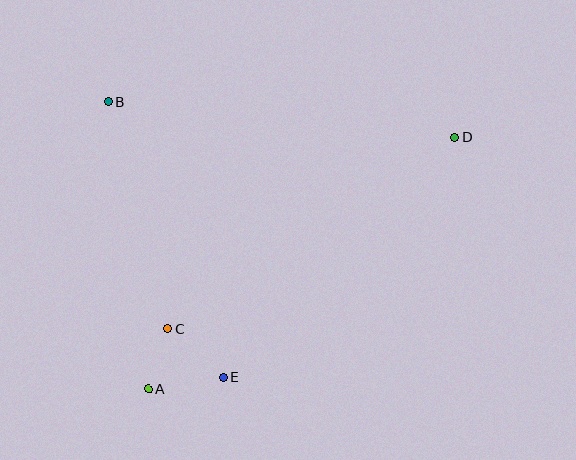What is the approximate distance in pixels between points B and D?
The distance between B and D is approximately 348 pixels.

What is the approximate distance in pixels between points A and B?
The distance between A and B is approximately 290 pixels.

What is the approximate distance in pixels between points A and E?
The distance between A and E is approximately 76 pixels.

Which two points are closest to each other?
Points A and C are closest to each other.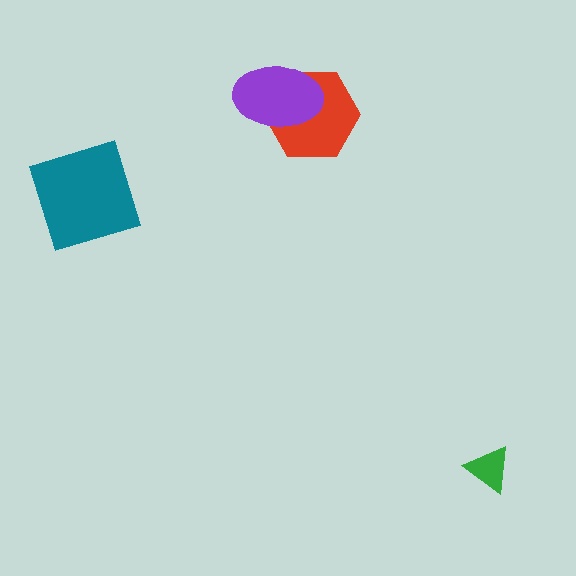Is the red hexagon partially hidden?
Yes, it is partially covered by another shape.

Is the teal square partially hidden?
No, no other shape covers it.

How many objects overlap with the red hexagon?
1 object overlaps with the red hexagon.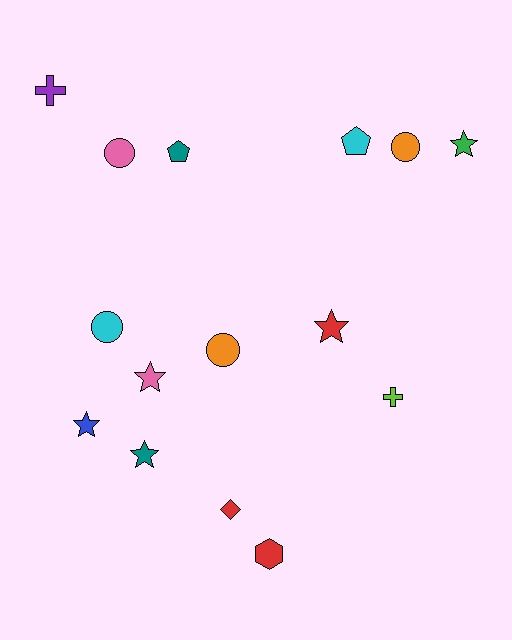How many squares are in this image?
There are no squares.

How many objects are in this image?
There are 15 objects.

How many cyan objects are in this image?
There are 2 cyan objects.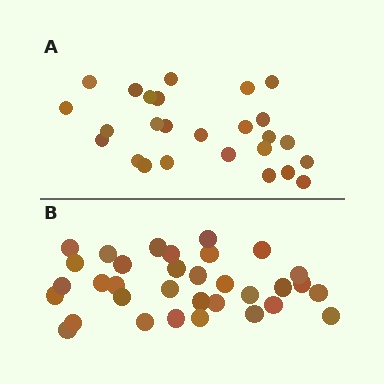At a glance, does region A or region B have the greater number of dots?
Region B (the bottom region) has more dots.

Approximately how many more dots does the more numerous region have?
Region B has roughly 8 or so more dots than region A.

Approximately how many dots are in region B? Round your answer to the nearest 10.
About 30 dots. (The exact count is 33, which rounds to 30.)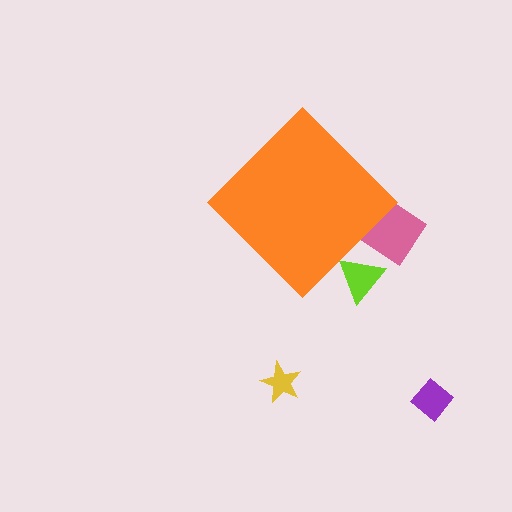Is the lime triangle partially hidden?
Yes, the lime triangle is partially hidden behind the orange diamond.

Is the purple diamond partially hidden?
No, the purple diamond is fully visible.